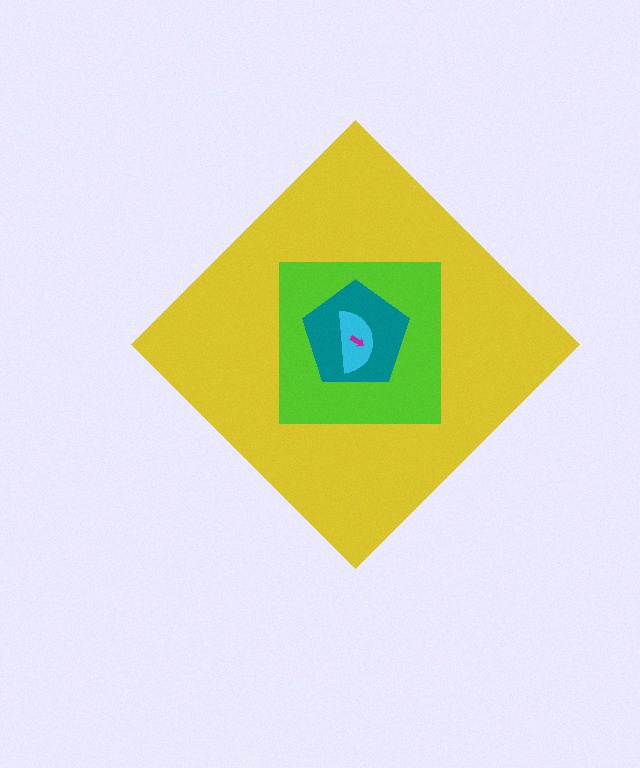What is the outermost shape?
The yellow diamond.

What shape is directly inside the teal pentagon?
The cyan semicircle.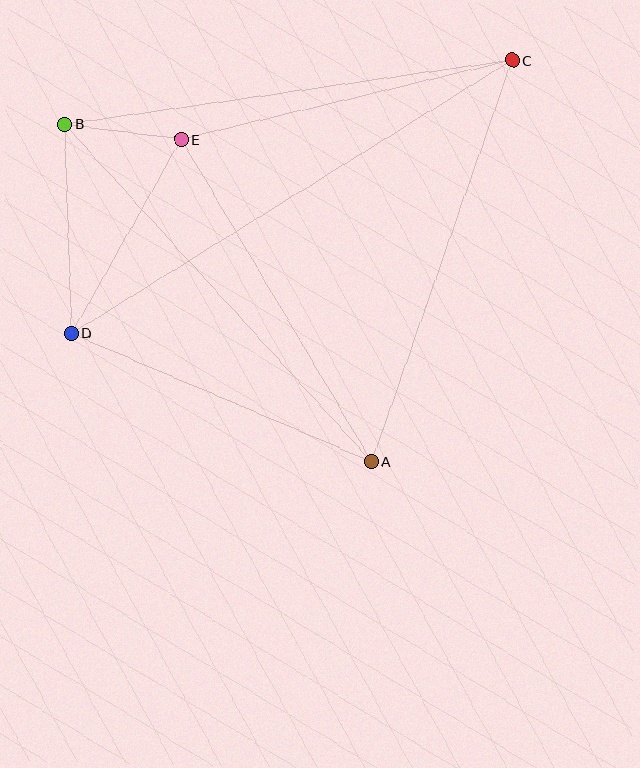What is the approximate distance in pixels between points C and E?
The distance between C and E is approximately 341 pixels.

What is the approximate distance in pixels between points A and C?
The distance between A and C is approximately 425 pixels.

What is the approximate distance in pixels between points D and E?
The distance between D and E is approximately 223 pixels.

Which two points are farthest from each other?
Points C and D are farthest from each other.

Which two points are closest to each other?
Points B and E are closest to each other.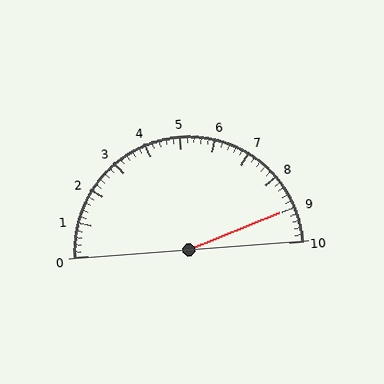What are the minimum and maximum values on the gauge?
The gauge ranges from 0 to 10.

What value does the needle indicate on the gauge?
The needle indicates approximately 9.0.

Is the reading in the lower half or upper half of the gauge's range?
The reading is in the upper half of the range (0 to 10).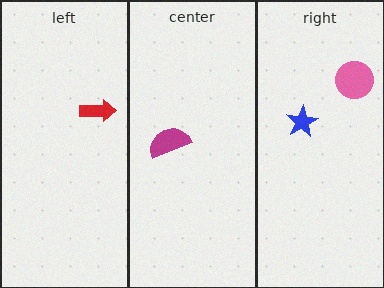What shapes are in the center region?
The magenta semicircle.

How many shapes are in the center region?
1.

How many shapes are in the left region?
1.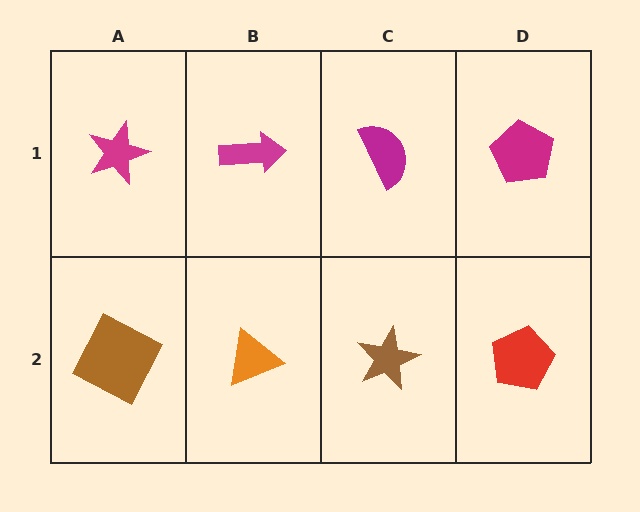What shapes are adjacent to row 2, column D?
A magenta pentagon (row 1, column D), a brown star (row 2, column C).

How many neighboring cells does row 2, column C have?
3.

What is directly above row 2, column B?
A magenta arrow.